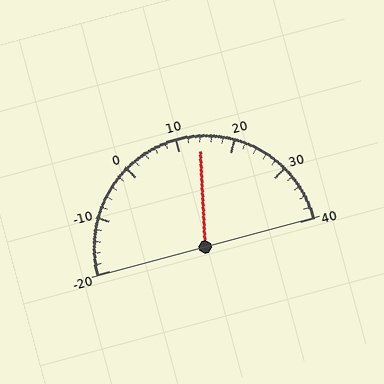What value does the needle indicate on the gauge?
The needle indicates approximately 14.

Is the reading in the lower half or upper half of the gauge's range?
The reading is in the upper half of the range (-20 to 40).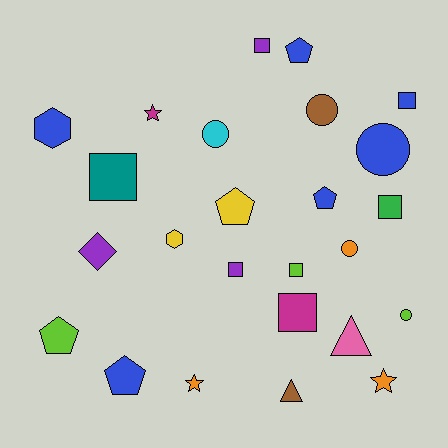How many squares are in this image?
There are 7 squares.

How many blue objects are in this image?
There are 6 blue objects.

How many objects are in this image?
There are 25 objects.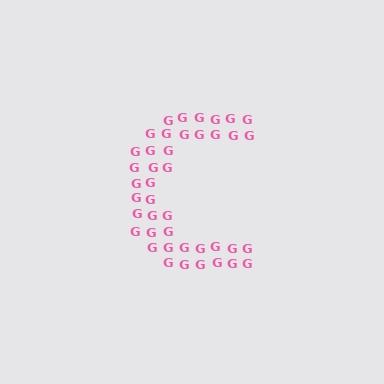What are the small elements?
The small elements are letter G's.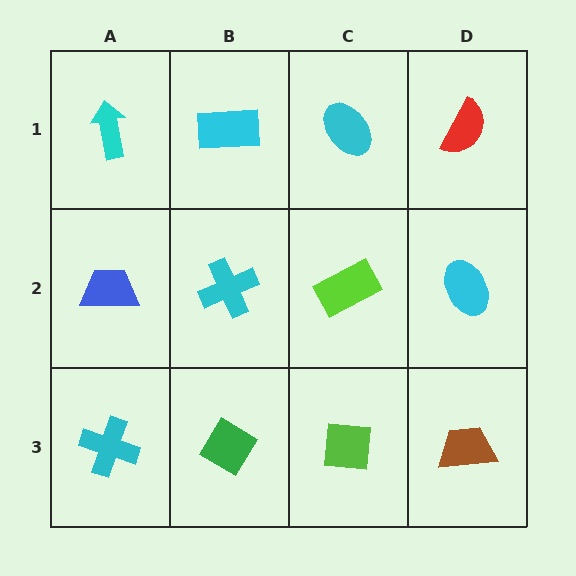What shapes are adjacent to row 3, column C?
A lime rectangle (row 2, column C), a green diamond (row 3, column B), a brown trapezoid (row 3, column D).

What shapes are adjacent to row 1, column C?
A lime rectangle (row 2, column C), a cyan rectangle (row 1, column B), a red semicircle (row 1, column D).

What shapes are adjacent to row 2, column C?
A cyan ellipse (row 1, column C), a lime square (row 3, column C), a cyan cross (row 2, column B), a cyan ellipse (row 2, column D).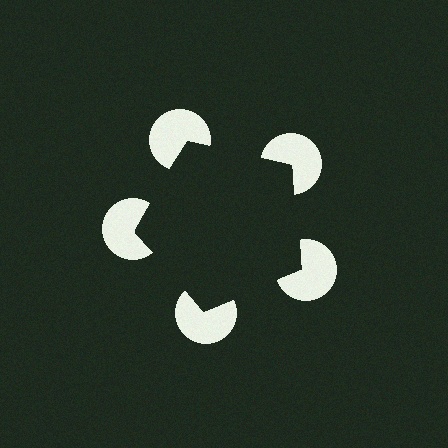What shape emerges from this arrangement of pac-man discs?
An illusory pentagon — its edges are inferred from the aligned wedge cuts in the pac-man discs, not physically drawn.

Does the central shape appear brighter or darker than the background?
It typically appears slightly darker than the background, even though no actual brightness change is drawn.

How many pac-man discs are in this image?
There are 5 — one at each vertex of the illusory pentagon.